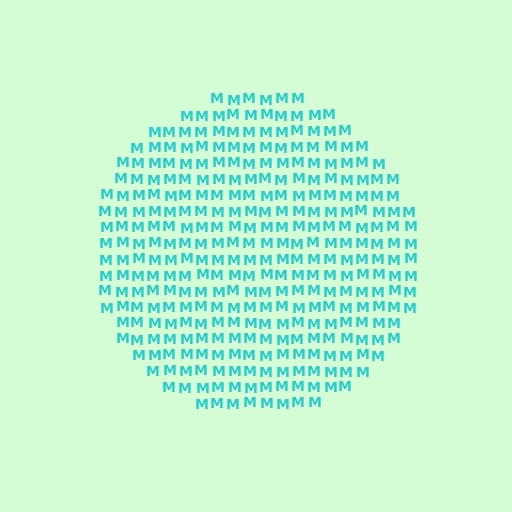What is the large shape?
The large shape is a circle.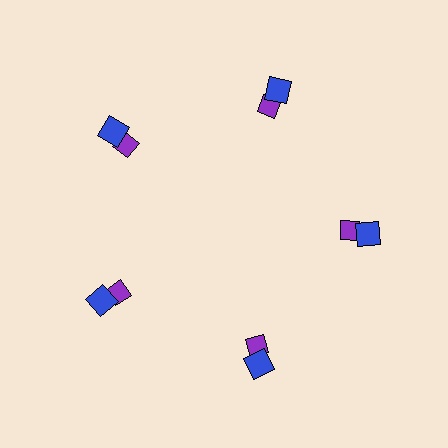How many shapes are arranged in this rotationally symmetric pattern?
There are 10 shapes, arranged in 5 groups of 2.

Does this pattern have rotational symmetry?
Yes, this pattern has 5-fold rotational symmetry. It looks the same after rotating 72 degrees around the center.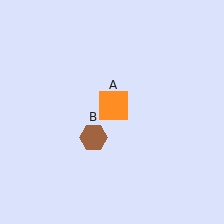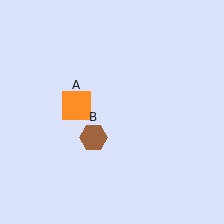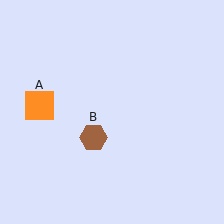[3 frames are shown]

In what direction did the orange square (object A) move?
The orange square (object A) moved left.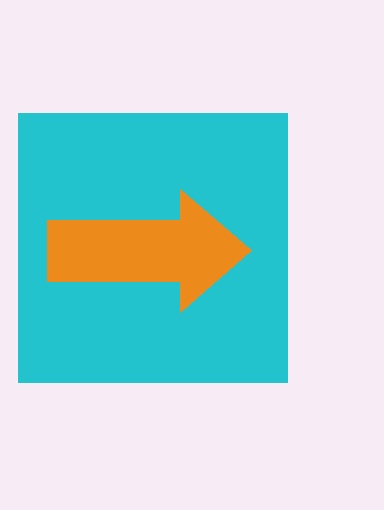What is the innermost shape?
The orange arrow.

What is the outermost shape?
The cyan square.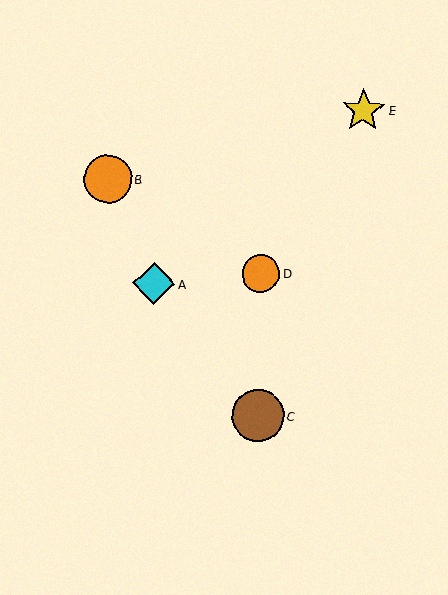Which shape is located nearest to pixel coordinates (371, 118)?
The yellow star (labeled E) at (363, 110) is nearest to that location.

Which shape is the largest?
The brown circle (labeled C) is the largest.